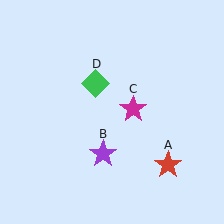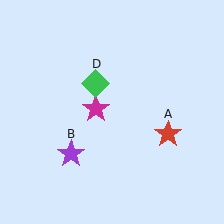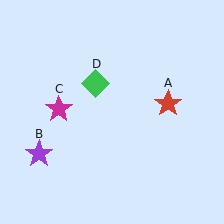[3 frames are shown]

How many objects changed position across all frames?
3 objects changed position: red star (object A), purple star (object B), magenta star (object C).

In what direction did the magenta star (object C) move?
The magenta star (object C) moved left.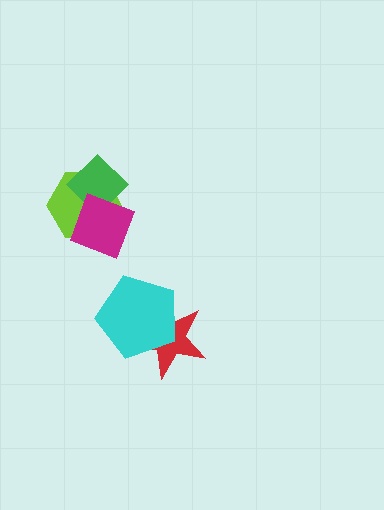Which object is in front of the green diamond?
The magenta diamond is in front of the green diamond.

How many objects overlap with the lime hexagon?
2 objects overlap with the lime hexagon.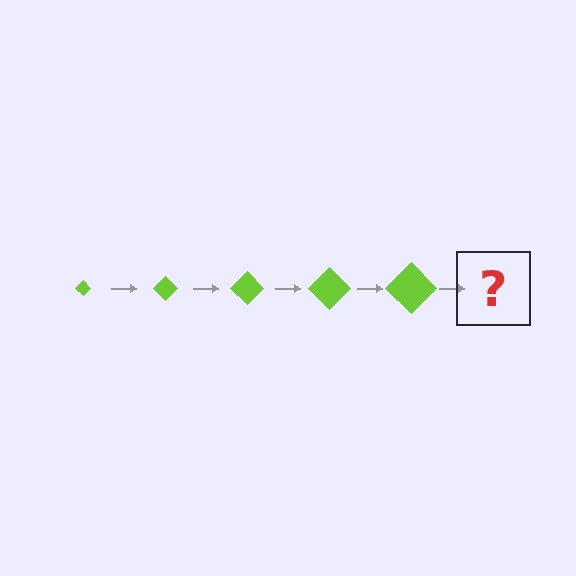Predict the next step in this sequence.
The next step is a lime diamond, larger than the previous one.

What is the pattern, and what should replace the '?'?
The pattern is that the diamond gets progressively larger each step. The '?' should be a lime diamond, larger than the previous one.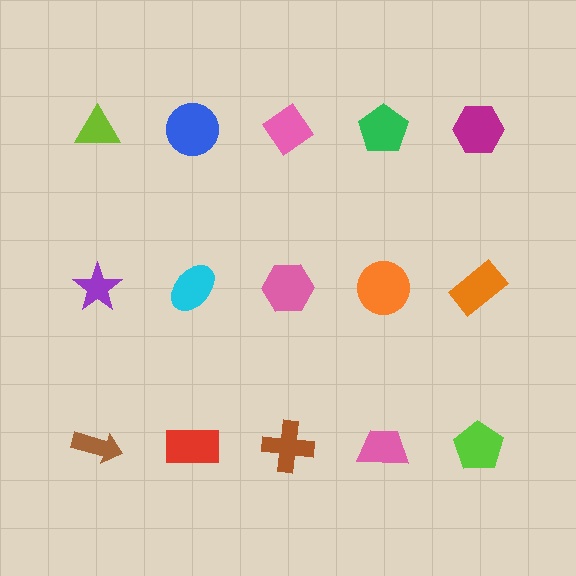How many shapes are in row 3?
5 shapes.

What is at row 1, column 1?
A lime triangle.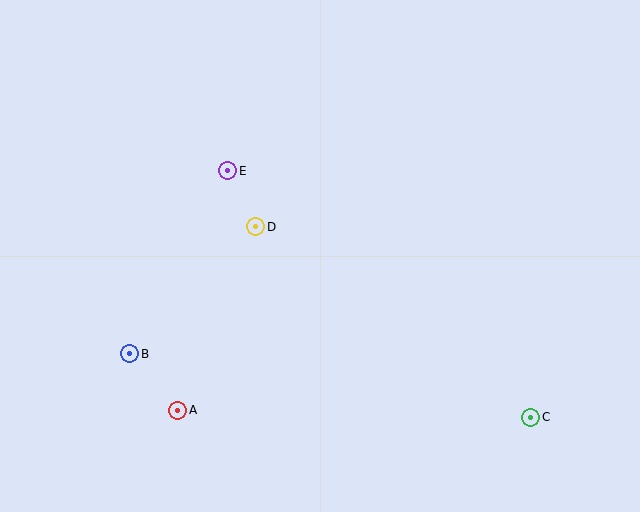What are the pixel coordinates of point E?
Point E is at (228, 171).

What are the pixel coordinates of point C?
Point C is at (531, 417).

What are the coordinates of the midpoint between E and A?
The midpoint between E and A is at (203, 291).